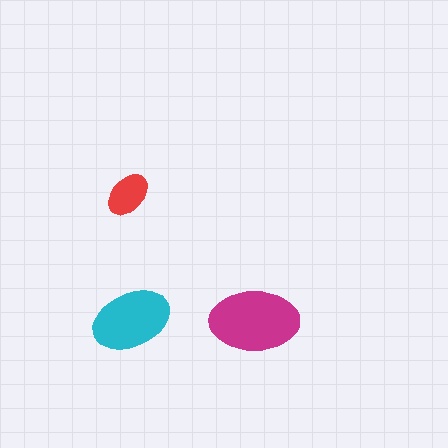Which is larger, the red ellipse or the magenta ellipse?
The magenta one.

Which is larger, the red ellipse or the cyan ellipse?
The cyan one.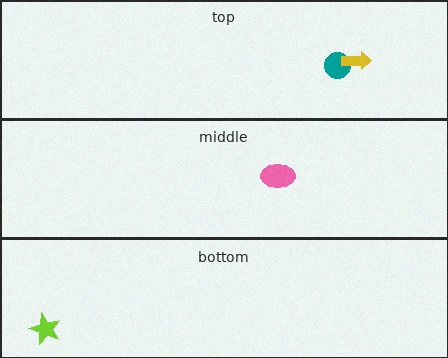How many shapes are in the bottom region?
1.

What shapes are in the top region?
The teal circle, the yellow arrow.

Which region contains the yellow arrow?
The top region.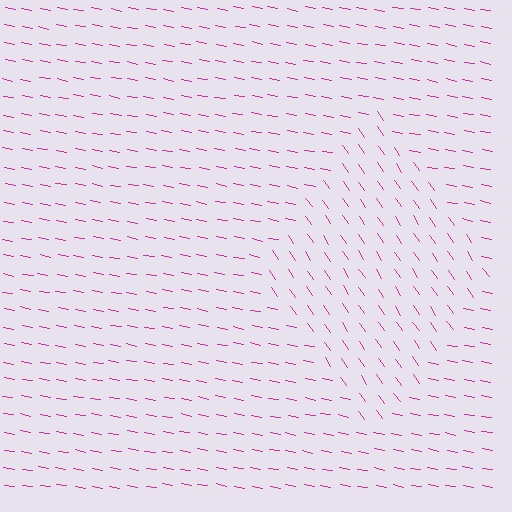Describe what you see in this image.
The image is filled with small magenta line segments. A diamond region in the image has lines oriented differently from the surrounding lines, creating a visible texture boundary.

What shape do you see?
I see a diamond.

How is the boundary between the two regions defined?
The boundary is defined purely by a change in line orientation (approximately 45 degrees difference). All lines are the same color and thickness.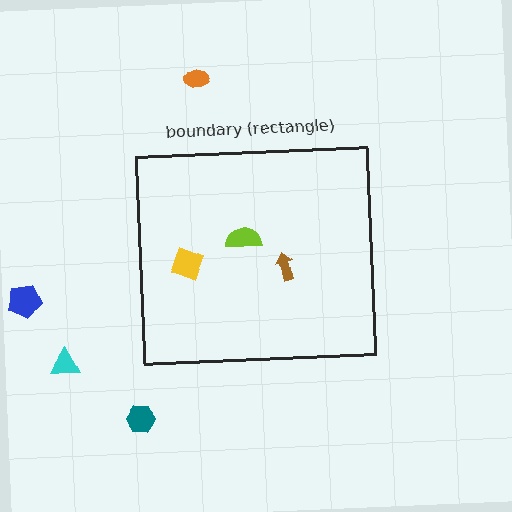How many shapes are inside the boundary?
3 inside, 4 outside.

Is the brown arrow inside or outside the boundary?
Inside.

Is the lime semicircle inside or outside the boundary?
Inside.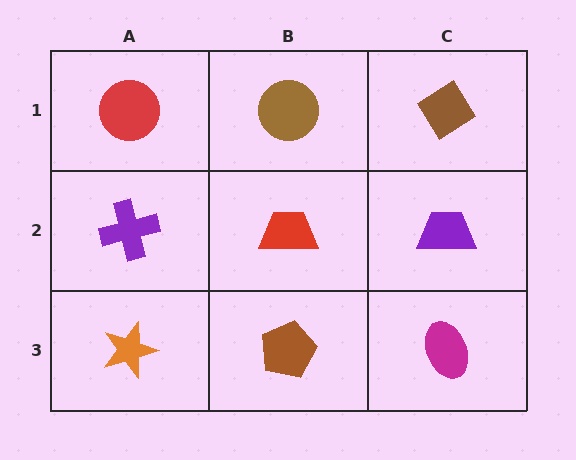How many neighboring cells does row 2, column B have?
4.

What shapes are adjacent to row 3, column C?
A purple trapezoid (row 2, column C), a brown pentagon (row 3, column B).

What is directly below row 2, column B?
A brown pentagon.